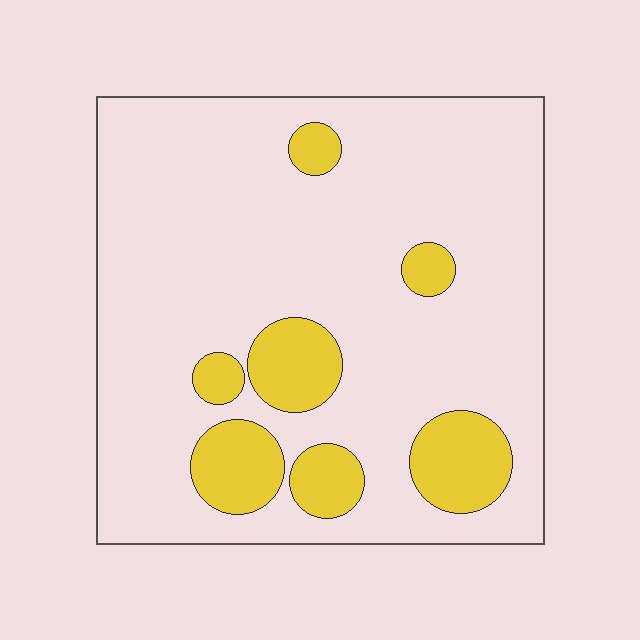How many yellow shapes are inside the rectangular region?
7.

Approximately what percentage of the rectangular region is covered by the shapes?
Approximately 15%.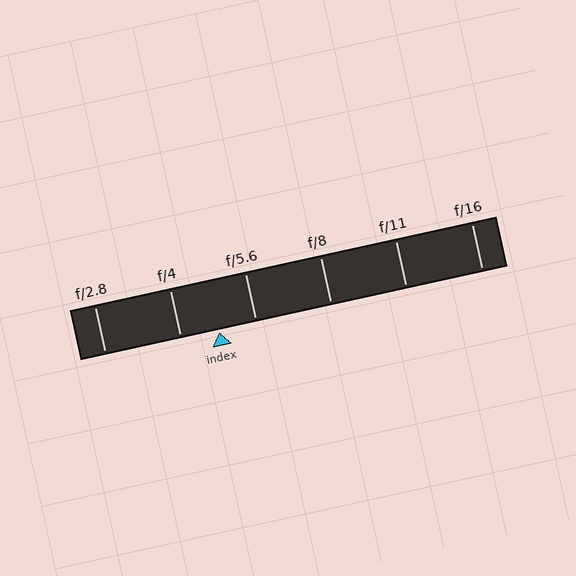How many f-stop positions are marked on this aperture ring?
There are 6 f-stop positions marked.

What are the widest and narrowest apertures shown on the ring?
The widest aperture shown is f/2.8 and the narrowest is f/16.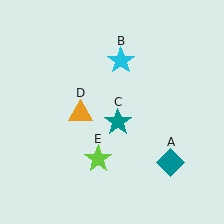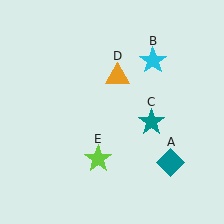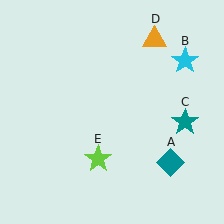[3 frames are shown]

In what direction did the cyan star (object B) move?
The cyan star (object B) moved right.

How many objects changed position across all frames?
3 objects changed position: cyan star (object B), teal star (object C), orange triangle (object D).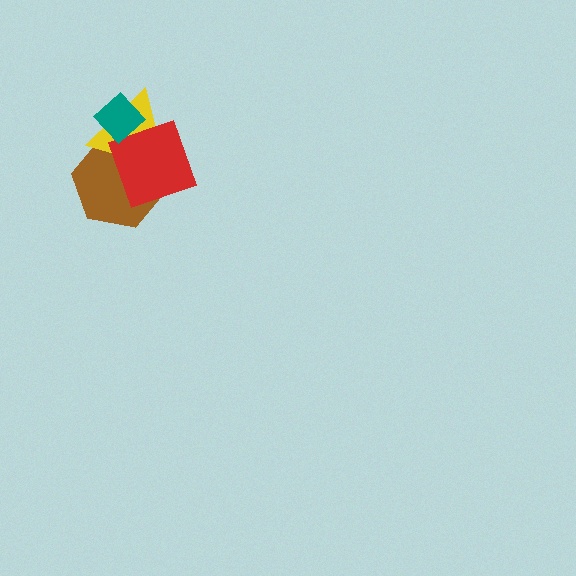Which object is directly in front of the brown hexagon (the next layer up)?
The yellow triangle is directly in front of the brown hexagon.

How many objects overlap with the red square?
2 objects overlap with the red square.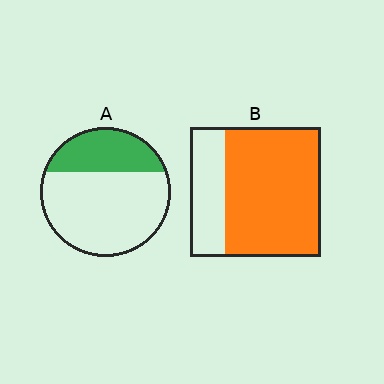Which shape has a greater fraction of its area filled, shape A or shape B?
Shape B.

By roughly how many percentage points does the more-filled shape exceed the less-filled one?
By roughly 45 percentage points (B over A).